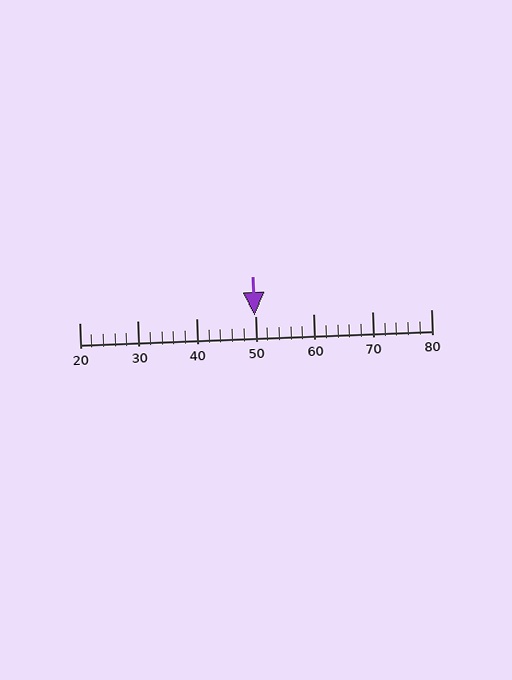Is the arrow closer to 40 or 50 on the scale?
The arrow is closer to 50.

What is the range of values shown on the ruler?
The ruler shows values from 20 to 80.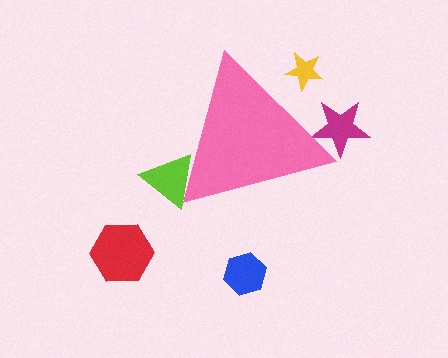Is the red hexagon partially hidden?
No, the red hexagon is fully visible.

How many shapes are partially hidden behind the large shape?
3 shapes are partially hidden.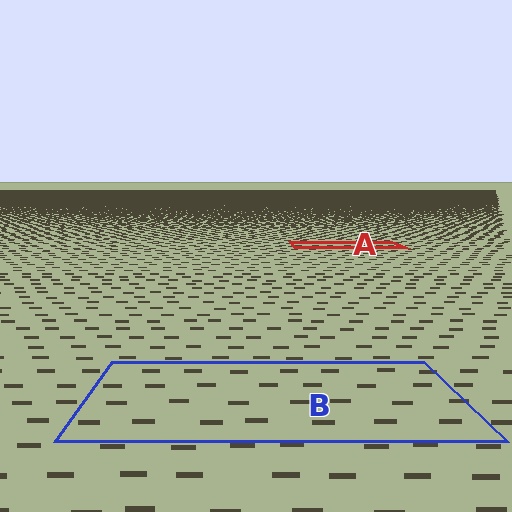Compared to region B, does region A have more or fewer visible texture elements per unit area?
Region A has more texture elements per unit area — they are packed more densely because it is farther away.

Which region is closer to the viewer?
Region B is closer. The texture elements there are larger and more spread out.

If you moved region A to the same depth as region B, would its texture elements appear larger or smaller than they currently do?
They would appear larger. At a closer depth, the same texture elements are projected at a bigger on-screen size.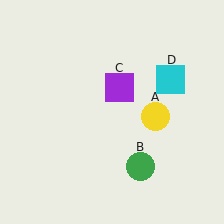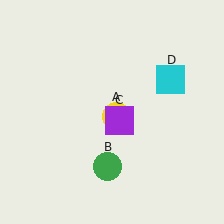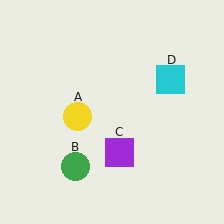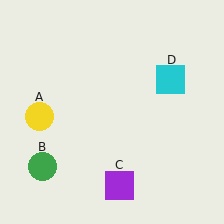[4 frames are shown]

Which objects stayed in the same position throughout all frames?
Cyan square (object D) remained stationary.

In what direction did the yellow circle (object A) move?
The yellow circle (object A) moved left.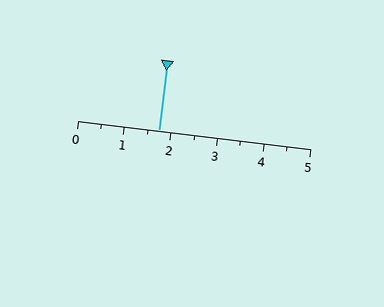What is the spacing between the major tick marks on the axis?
The major ticks are spaced 1 apart.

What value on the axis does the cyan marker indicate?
The marker indicates approximately 1.8.